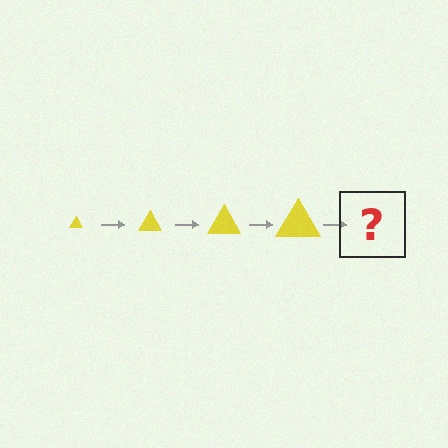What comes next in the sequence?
The next element should be a yellow triangle, larger than the previous one.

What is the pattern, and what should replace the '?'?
The pattern is that the triangle gets progressively larger each step. The '?' should be a yellow triangle, larger than the previous one.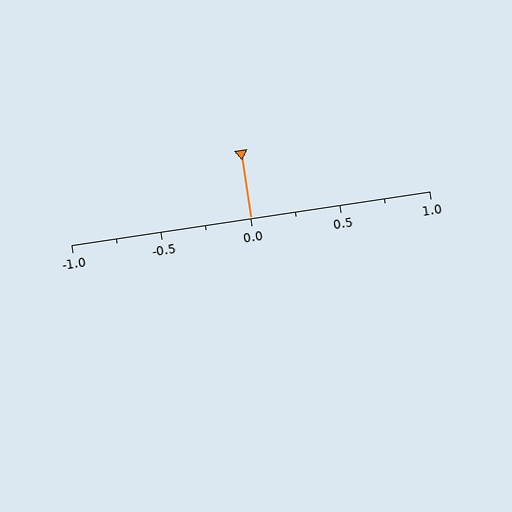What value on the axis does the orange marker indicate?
The marker indicates approximately 0.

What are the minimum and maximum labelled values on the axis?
The axis runs from -1.0 to 1.0.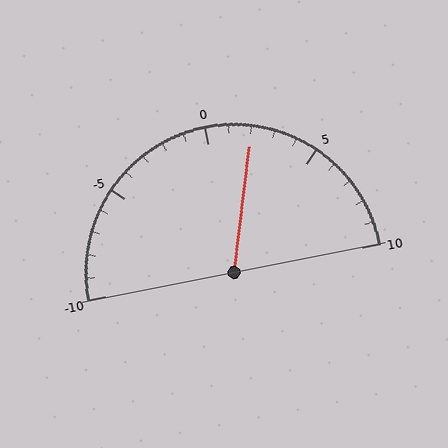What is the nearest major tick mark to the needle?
The nearest major tick mark is 0.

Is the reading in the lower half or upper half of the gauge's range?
The reading is in the upper half of the range (-10 to 10).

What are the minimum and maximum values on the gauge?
The gauge ranges from -10 to 10.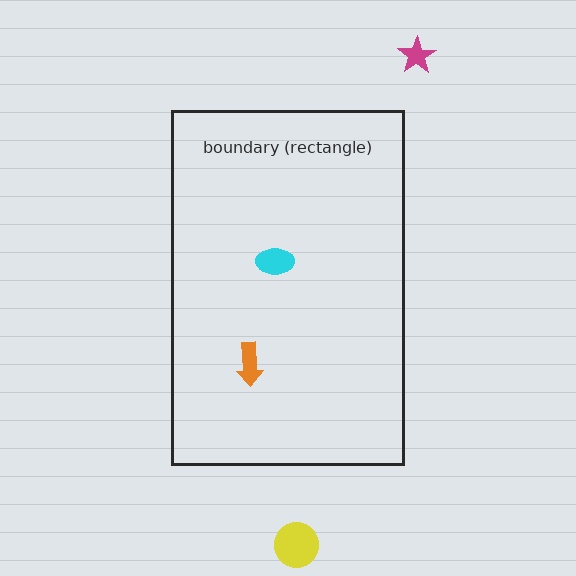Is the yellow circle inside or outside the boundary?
Outside.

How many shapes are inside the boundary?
2 inside, 2 outside.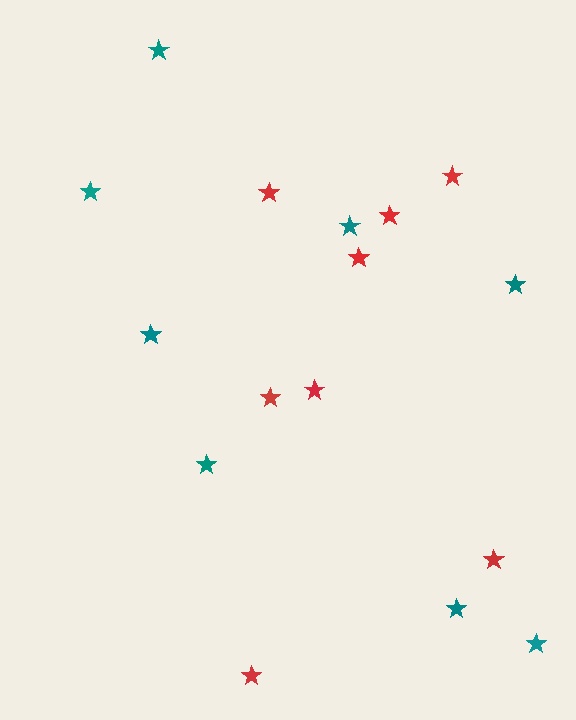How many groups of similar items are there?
There are 2 groups: one group of red stars (8) and one group of teal stars (8).